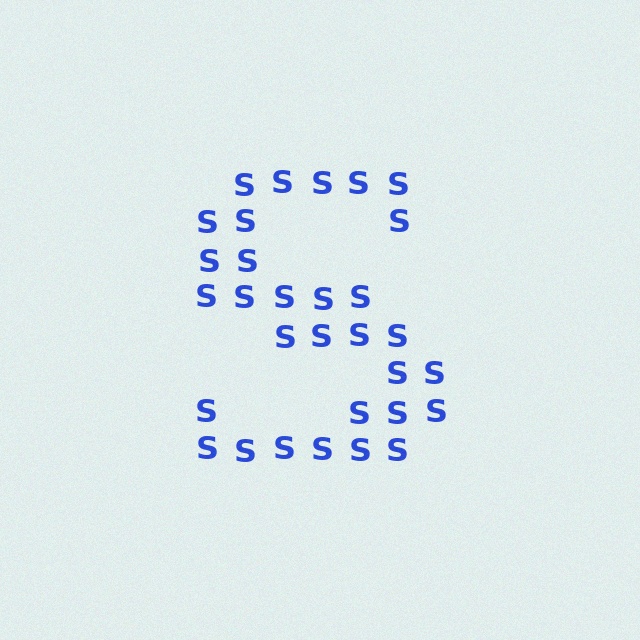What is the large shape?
The large shape is the letter S.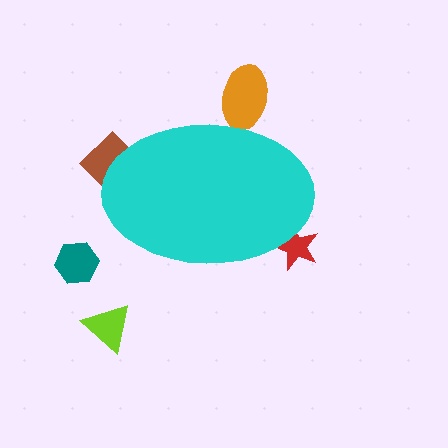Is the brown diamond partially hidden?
Yes, the brown diamond is partially hidden behind the cyan ellipse.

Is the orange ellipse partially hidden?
Yes, the orange ellipse is partially hidden behind the cyan ellipse.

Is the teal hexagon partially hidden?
No, the teal hexagon is fully visible.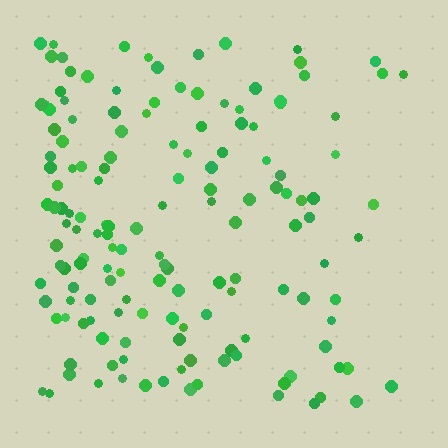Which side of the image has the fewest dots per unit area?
The right.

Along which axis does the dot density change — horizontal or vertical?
Horizontal.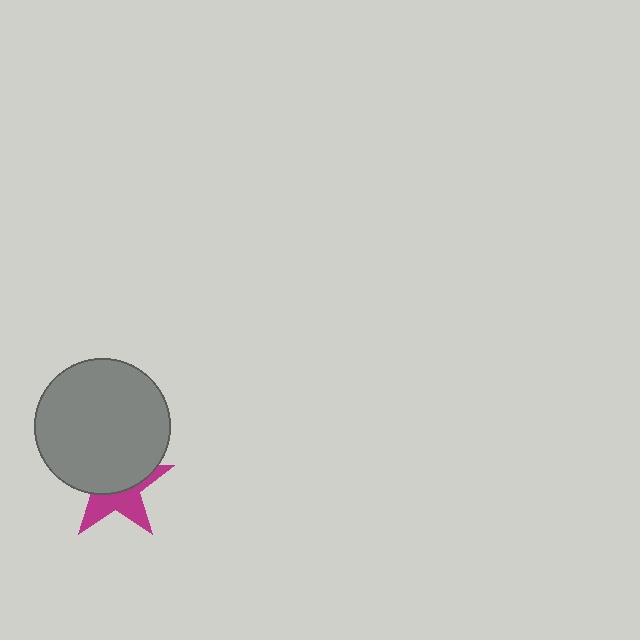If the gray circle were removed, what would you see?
You would see the complete magenta star.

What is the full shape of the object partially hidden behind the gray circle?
The partially hidden object is a magenta star.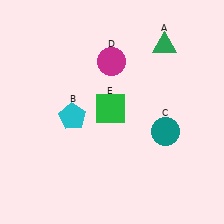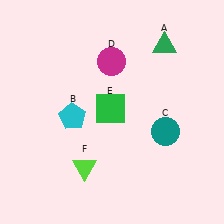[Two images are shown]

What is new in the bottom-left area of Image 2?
A lime triangle (F) was added in the bottom-left area of Image 2.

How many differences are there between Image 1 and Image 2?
There is 1 difference between the two images.